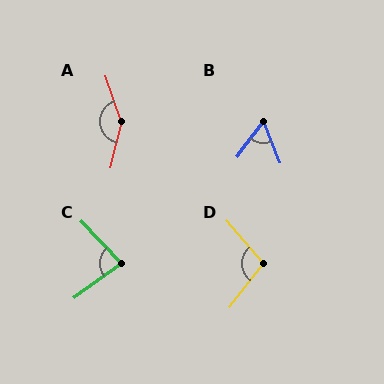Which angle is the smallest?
B, at approximately 58 degrees.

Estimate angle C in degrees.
Approximately 83 degrees.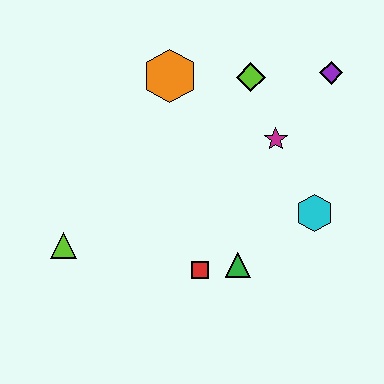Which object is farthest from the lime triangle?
The purple diamond is farthest from the lime triangle.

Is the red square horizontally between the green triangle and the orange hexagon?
Yes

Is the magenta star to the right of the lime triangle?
Yes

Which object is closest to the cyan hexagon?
The magenta star is closest to the cyan hexagon.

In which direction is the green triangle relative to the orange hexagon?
The green triangle is below the orange hexagon.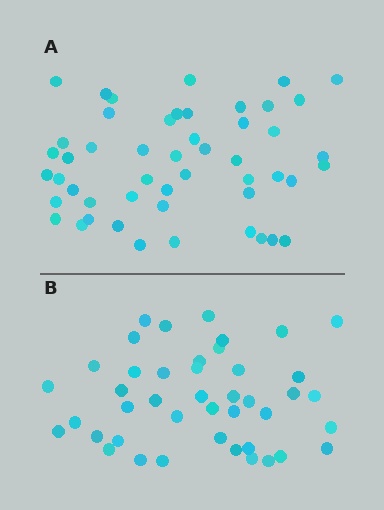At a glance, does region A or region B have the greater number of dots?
Region A (the top region) has more dots.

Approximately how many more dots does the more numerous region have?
Region A has roughly 8 or so more dots than region B.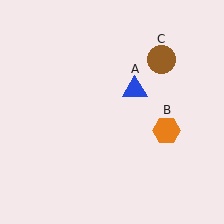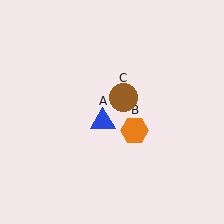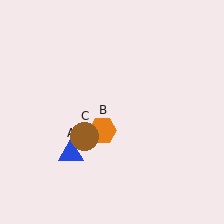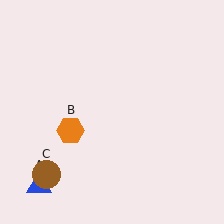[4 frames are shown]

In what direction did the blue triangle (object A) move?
The blue triangle (object A) moved down and to the left.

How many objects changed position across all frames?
3 objects changed position: blue triangle (object A), orange hexagon (object B), brown circle (object C).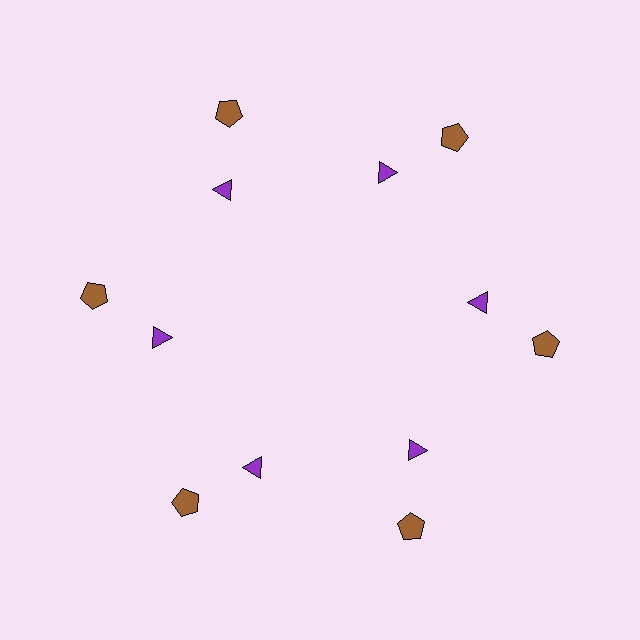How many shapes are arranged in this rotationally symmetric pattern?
There are 12 shapes, arranged in 6 groups of 2.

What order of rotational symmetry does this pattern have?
This pattern has 6-fold rotational symmetry.